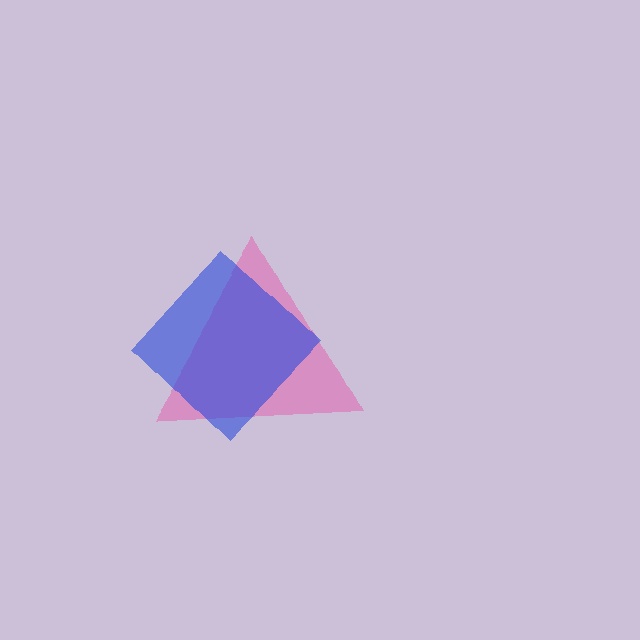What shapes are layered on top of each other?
The layered shapes are: a pink triangle, a blue diamond.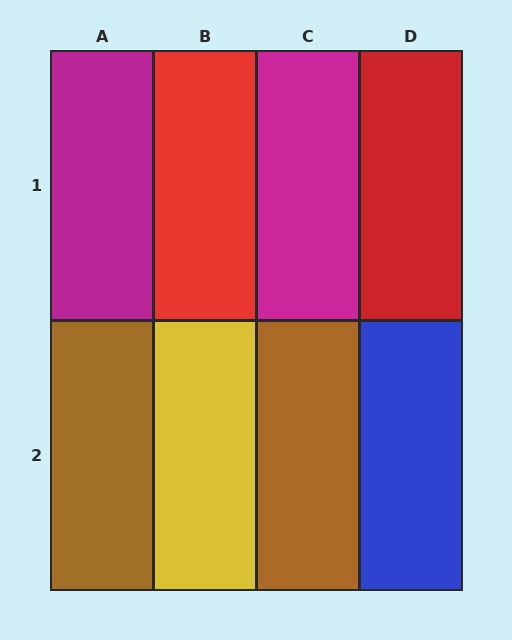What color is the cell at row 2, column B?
Yellow.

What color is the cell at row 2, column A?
Brown.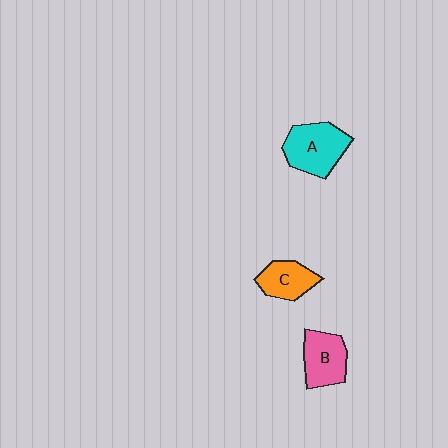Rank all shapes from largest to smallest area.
From largest to smallest: A (cyan), B (pink), C (orange).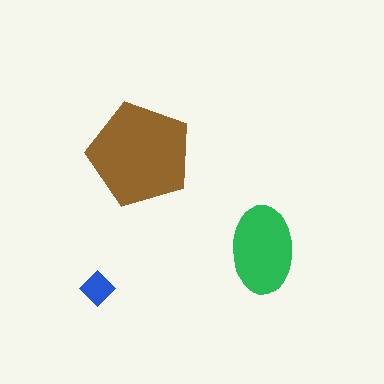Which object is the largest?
The brown pentagon.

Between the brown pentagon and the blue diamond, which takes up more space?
The brown pentagon.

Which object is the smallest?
The blue diamond.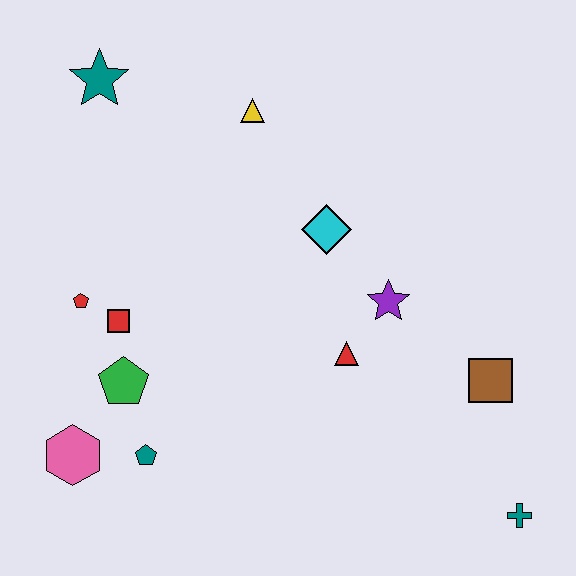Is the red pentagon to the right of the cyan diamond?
No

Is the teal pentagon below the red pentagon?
Yes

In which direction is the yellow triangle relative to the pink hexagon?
The yellow triangle is above the pink hexagon.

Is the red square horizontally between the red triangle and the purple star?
No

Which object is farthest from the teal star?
The teal cross is farthest from the teal star.